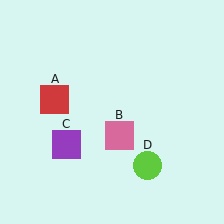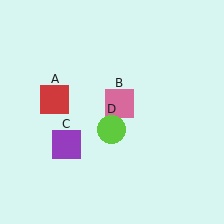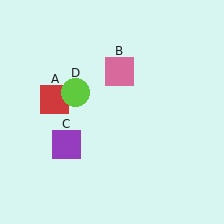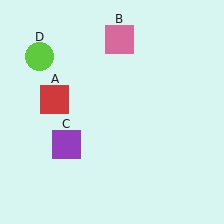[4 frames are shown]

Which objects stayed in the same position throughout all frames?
Red square (object A) and purple square (object C) remained stationary.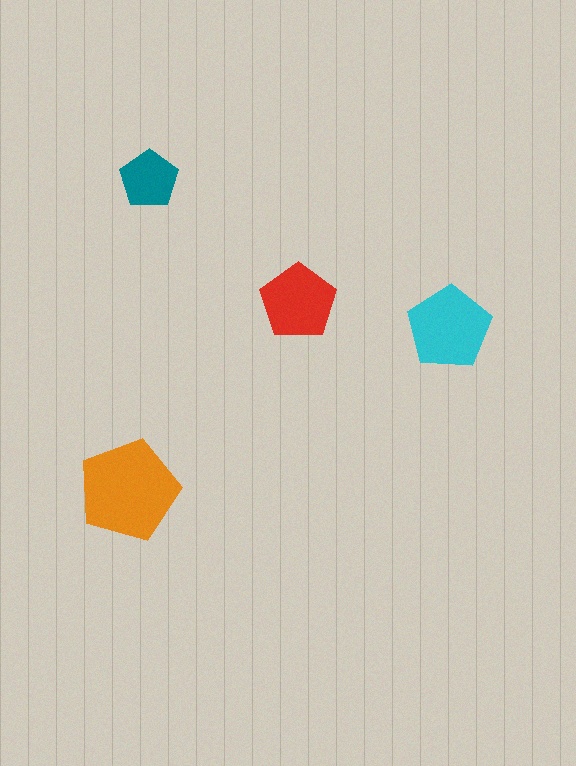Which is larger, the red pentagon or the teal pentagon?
The red one.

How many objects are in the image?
There are 4 objects in the image.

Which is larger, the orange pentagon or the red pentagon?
The orange one.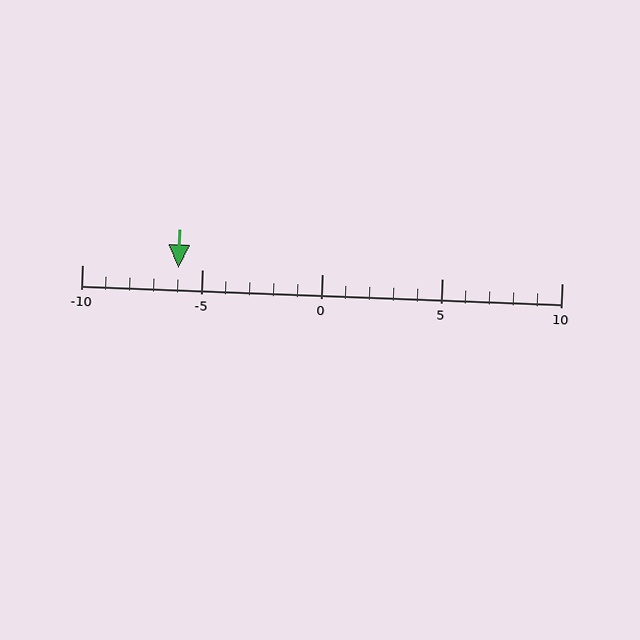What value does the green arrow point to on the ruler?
The green arrow points to approximately -6.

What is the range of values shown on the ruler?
The ruler shows values from -10 to 10.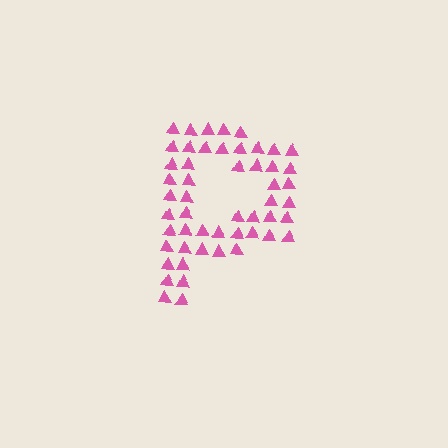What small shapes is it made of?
It is made of small triangles.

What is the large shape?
The large shape is the letter P.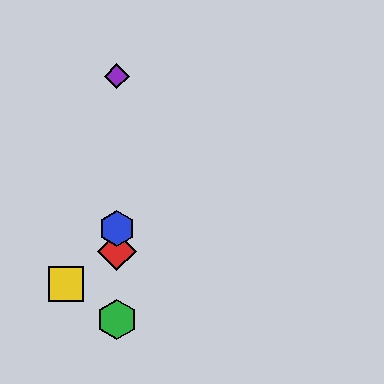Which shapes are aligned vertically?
The red diamond, the blue hexagon, the green hexagon, the purple diamond are aligned vertically.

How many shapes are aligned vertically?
4 shapes (the red diamond, the blue hexagon, the green hexagon, the purple diamond) are aligned vertically.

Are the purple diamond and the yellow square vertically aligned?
No, the purple diamond is at x≈117 and the yellow square is at x≈66.